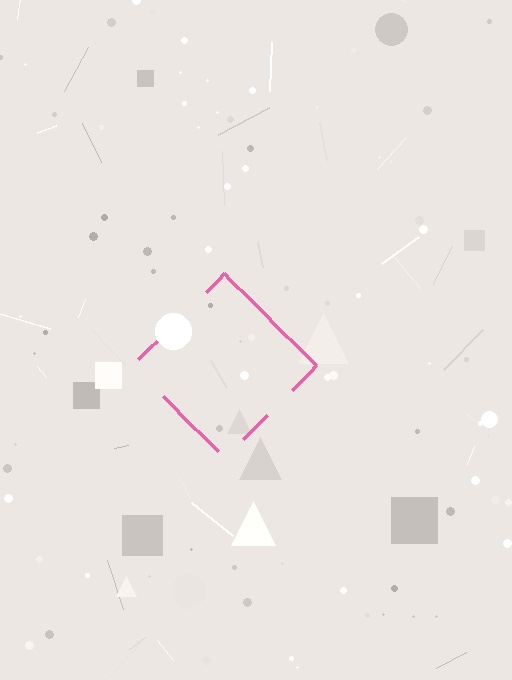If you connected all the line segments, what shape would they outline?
They would outline a diamond.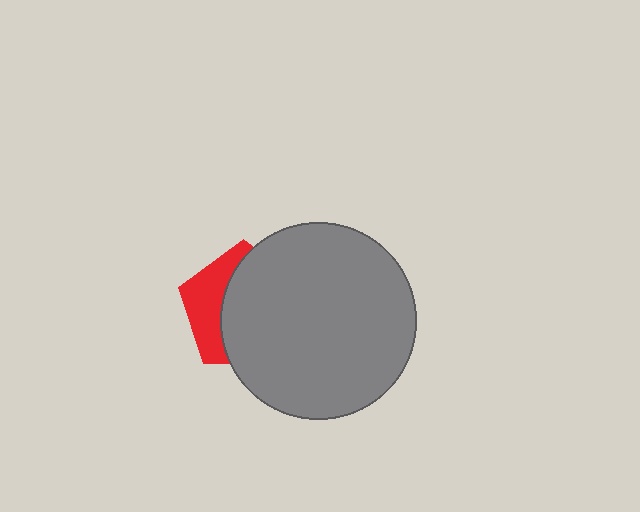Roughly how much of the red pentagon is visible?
A small part of it is visible (roughly 34%).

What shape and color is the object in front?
The object in front is a gray circle.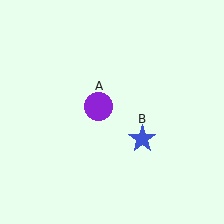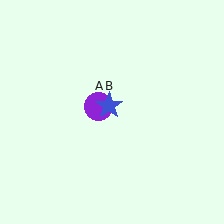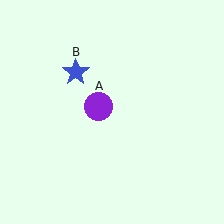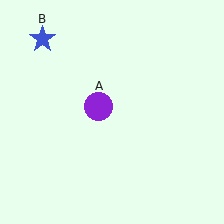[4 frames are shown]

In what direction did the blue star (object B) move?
The blue star (object B) moved up and to the left.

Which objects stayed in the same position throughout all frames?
Purple circle (object A) remained stationary.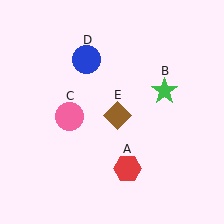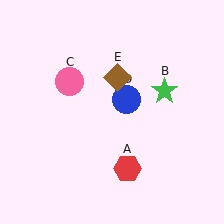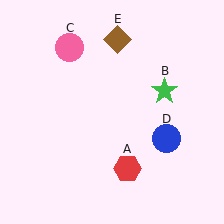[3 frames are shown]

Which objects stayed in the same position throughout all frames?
Red hexagon (object A) and green star (object B) remained stationary.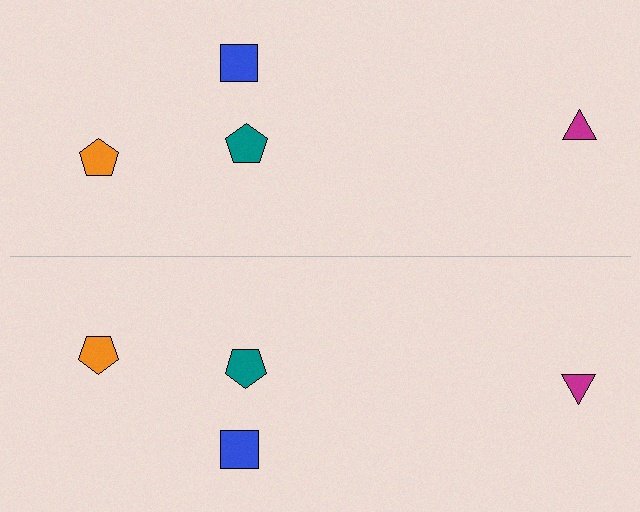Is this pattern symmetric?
Yes, this pattern has bilateral (reflection) symmetry.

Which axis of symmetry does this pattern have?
The pattern has a horizontal axis of symmetry running through the center of the image.